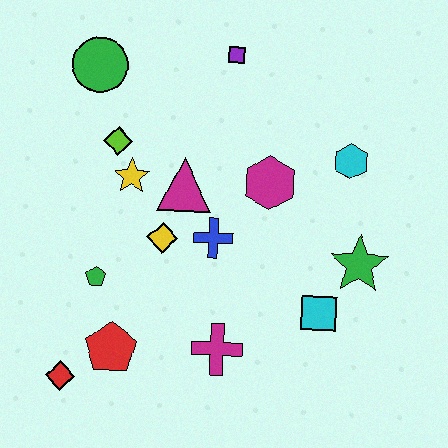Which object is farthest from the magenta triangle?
The red diamond is farthest from the magenta triangle.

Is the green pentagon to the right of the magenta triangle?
No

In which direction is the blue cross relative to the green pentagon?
The blue cross is to the right of the green pentagon.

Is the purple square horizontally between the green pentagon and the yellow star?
No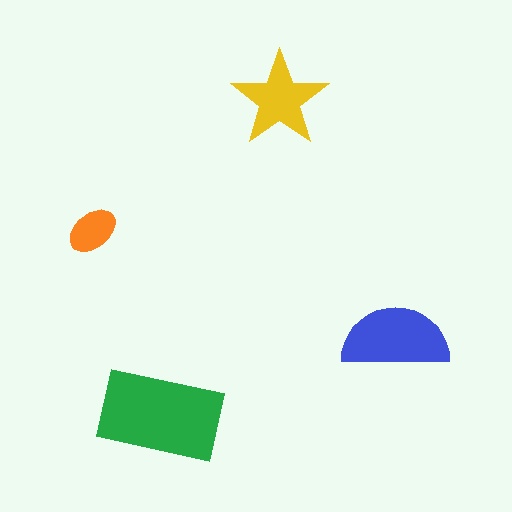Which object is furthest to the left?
The orange ellipse is leftmost.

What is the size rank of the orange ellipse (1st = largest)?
4th.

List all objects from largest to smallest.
The green rectangle, the blue semicircle, the yellow star, the orange ellipse.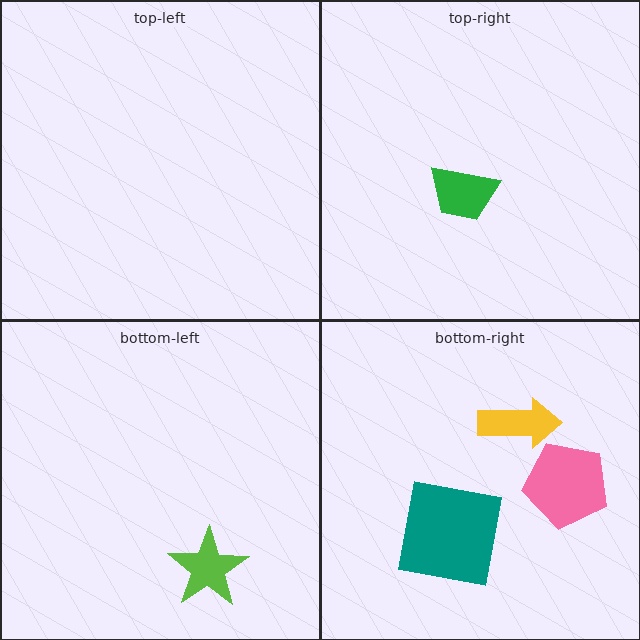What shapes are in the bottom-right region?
The teal square, the pink pentagon, the yellow arrow.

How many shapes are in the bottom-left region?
1.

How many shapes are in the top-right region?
1.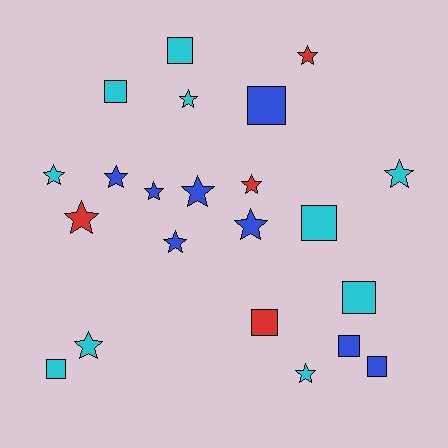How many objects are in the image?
There are 22 objects.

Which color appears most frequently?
Cyan, with 10 objects.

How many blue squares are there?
There are 3 blue squares.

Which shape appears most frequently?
Star, with 13 objects.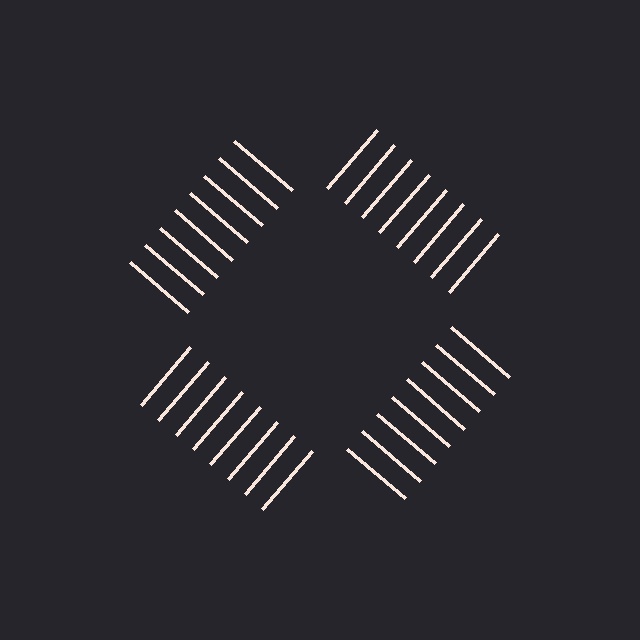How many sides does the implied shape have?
4 sides — the line-ends trace a square.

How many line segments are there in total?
32 — 8 along each of the 4 edges.